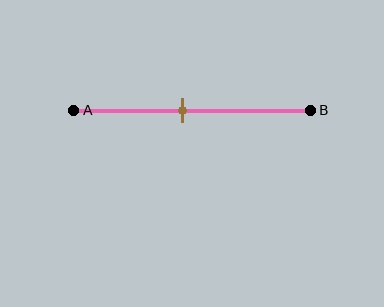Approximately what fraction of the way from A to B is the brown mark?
The brown mark is approximately 45% of the way from A to B.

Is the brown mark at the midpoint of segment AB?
No, the mark is at about 45% from A, not at the 50% midpoint.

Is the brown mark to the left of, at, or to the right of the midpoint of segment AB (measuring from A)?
The brown mark is to the left of the midpoint of segment AB.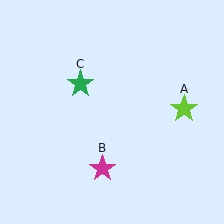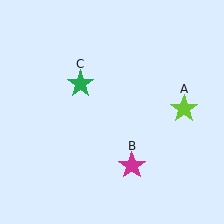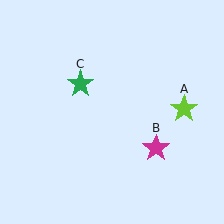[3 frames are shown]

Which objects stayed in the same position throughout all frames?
Lime star (object A) and green star (object C) remained stationary.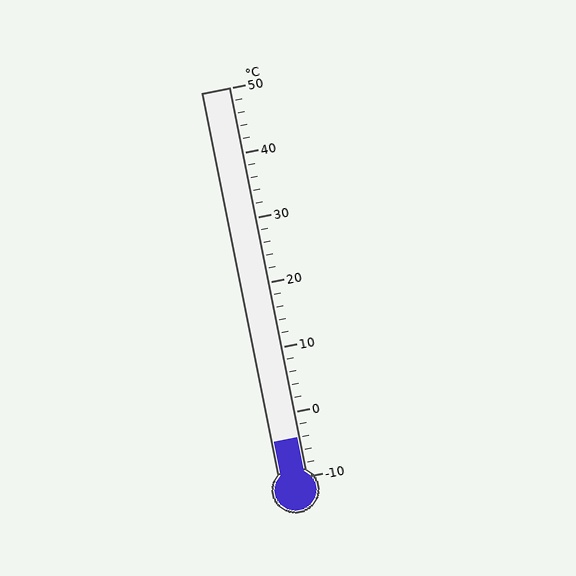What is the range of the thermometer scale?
The thermometer scale ranges from -10°C to 50°C.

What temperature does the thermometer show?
The thermometer shows approximately -4°C.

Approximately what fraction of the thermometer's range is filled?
The thermometer is filled to approximately 10% of its range.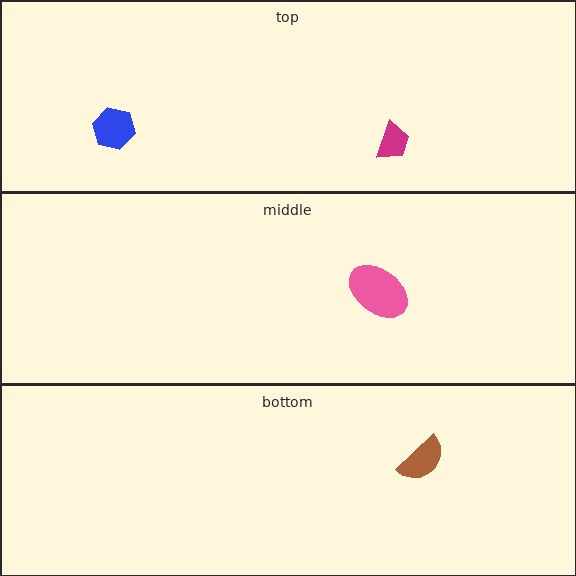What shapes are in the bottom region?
The brown semicircle.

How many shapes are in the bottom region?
1.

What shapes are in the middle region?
The pink ellipse.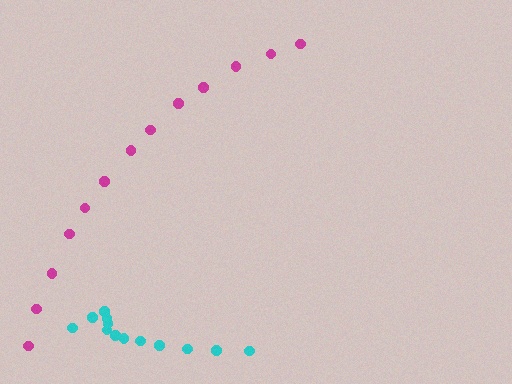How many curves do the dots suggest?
There are 2 distinct paths.